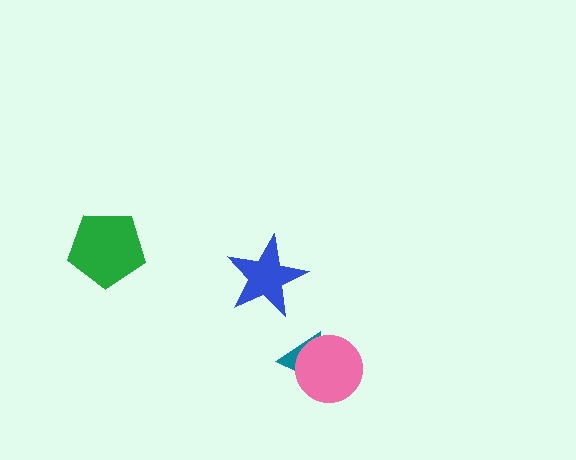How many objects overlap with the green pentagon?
0 objects overlap with the green pentagon.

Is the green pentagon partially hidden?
No, no other shape covers it.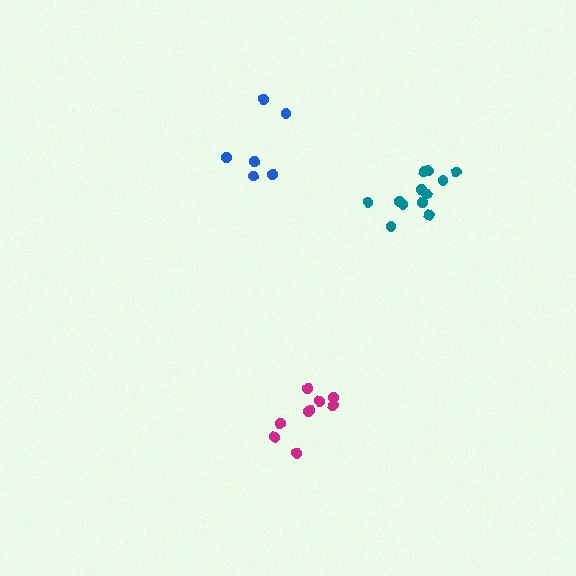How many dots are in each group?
Group 1: 6 dots, Group 2: 12 dots, Group 3: 9 dots (27 total).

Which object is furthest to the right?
The teal cluster is rightmost.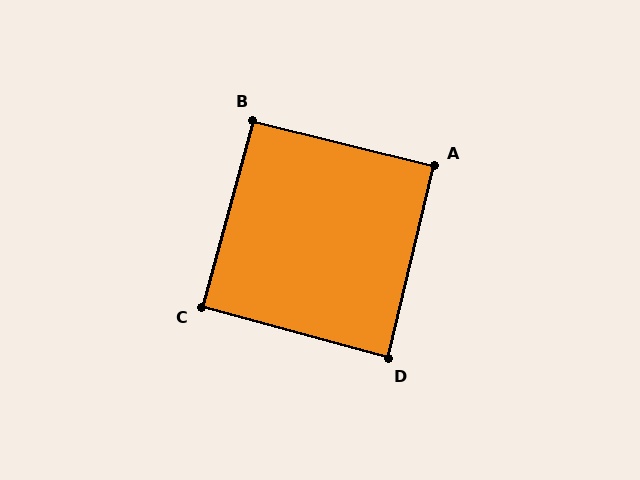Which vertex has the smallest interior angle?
D, at approximately 88 degrees.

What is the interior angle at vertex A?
Approximately 90 degrees (approximately right).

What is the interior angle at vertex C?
Approximately 90 degrees (approximately right).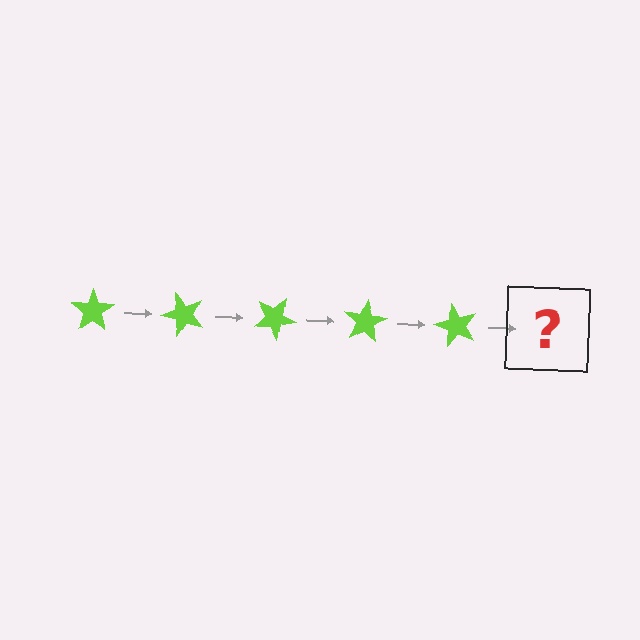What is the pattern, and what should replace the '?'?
The pattern is that the star rotates 50 degrees each step. The '?' should be a lime star rotated 250 degrees.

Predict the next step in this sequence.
The next step is a lime star rotated 250 degrees.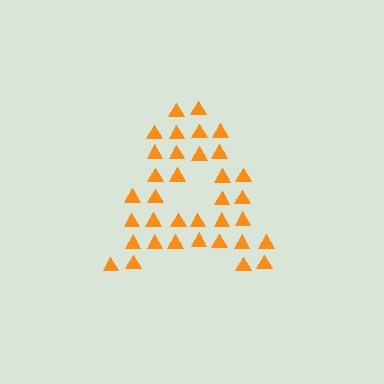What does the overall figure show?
The overall figure shows the letter A.